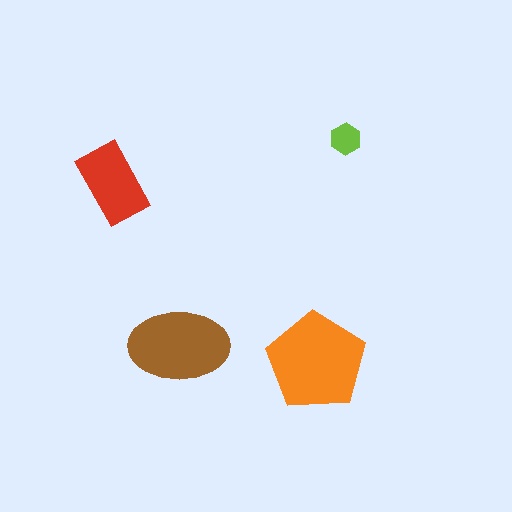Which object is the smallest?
The lime hexagon.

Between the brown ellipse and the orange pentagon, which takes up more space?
The orange pentagon.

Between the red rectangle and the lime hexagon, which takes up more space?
The red rectangle.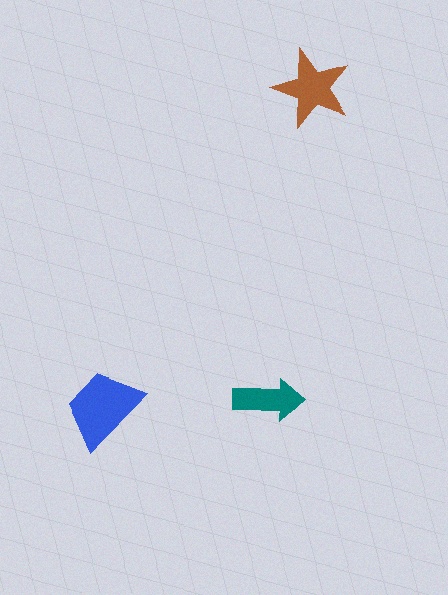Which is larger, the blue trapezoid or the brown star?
The blue trapezoid.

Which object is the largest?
The blue trapezoid.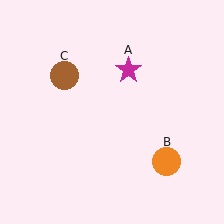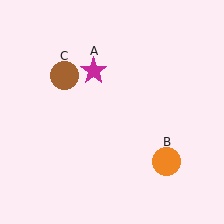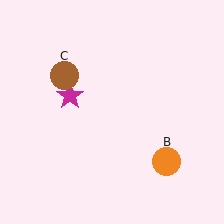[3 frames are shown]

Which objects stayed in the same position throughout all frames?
Orange circle (object B) and brown circle (object C) remained stationary.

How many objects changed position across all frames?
1 object changed position: magenta star (object A).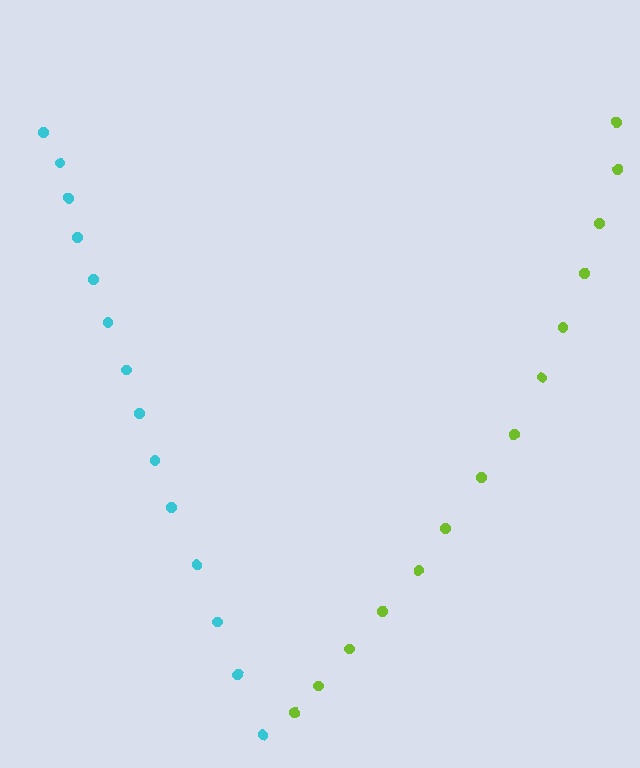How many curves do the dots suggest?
There are 2 distinct paths.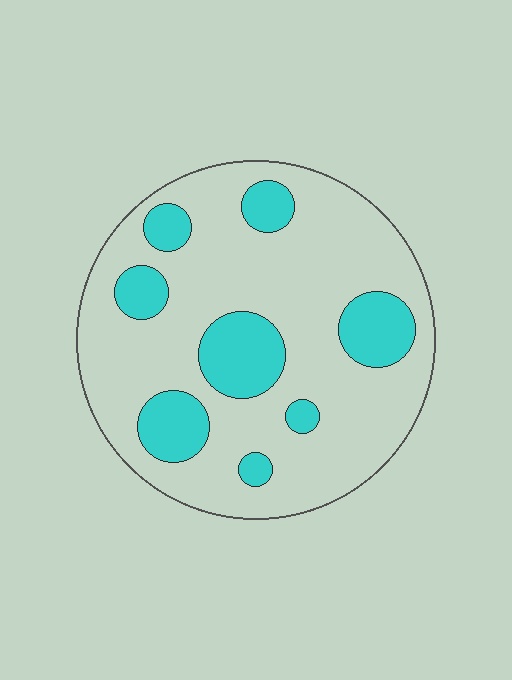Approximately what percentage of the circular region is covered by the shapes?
Approximately 25%.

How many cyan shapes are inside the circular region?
8.